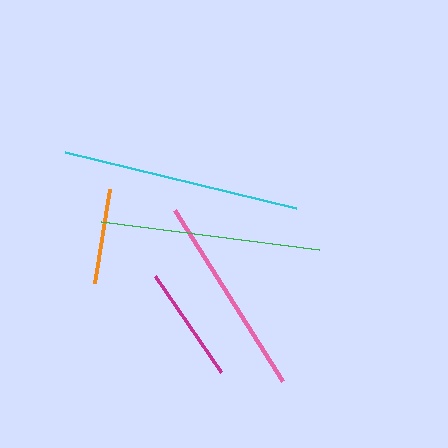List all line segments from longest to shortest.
From longest to shortest: cyan, green, pink, magenta, orange.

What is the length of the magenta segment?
The magenta segment is approximately 117 pixels long.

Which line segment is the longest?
The cyan line is the longest at approximately 238 pixels.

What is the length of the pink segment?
The pink segment is approximately 202 pixels long.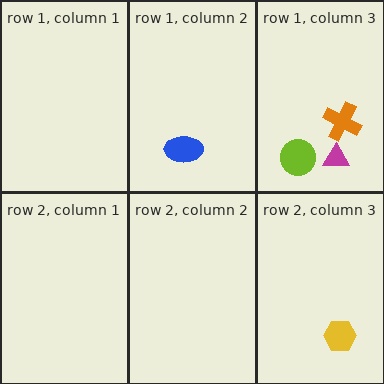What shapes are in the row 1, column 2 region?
The blue ellipse.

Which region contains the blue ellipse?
The row 1, column 2 region.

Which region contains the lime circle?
The row 1, column 3 region.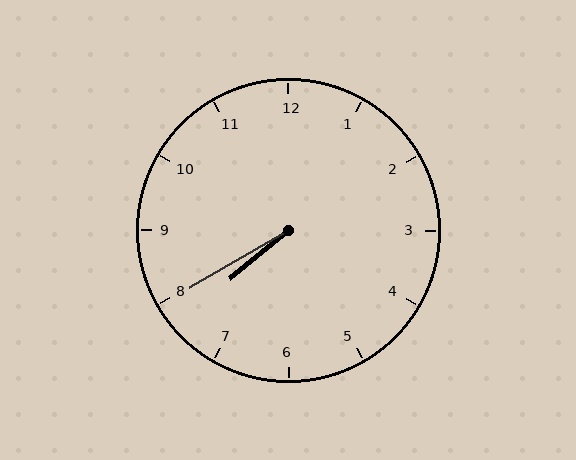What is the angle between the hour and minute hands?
Approximately 10 degrees.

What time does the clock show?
7:40.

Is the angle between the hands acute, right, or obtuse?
It is acute.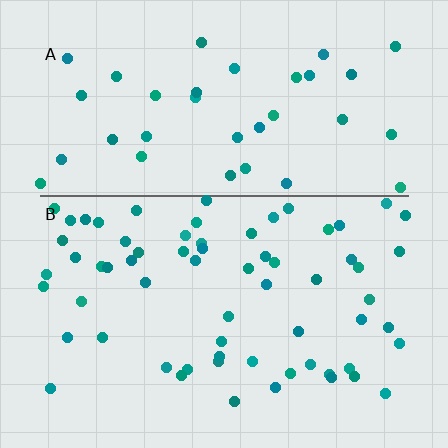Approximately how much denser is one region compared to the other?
Approximately 1.7× — region B over region A.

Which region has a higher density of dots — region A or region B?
B (the bottom).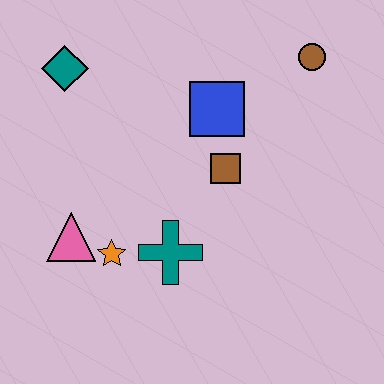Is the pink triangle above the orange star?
Yes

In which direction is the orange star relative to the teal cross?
The orange star is to the left of the teal cross.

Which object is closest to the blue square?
The brown square is closest to the blue square.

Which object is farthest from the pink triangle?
The brown circle is farthest from the pink triangle.